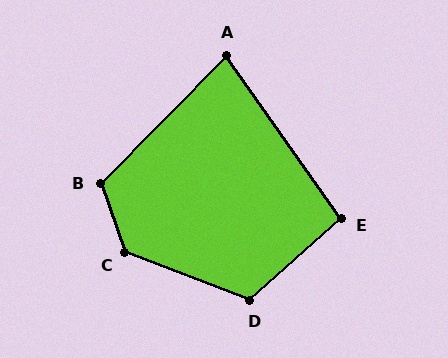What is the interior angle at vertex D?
Approximately 118 degrees (obtuse).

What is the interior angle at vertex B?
Approximately 116 degrees (obtuse).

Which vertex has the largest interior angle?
C, at approximately 130 degrees.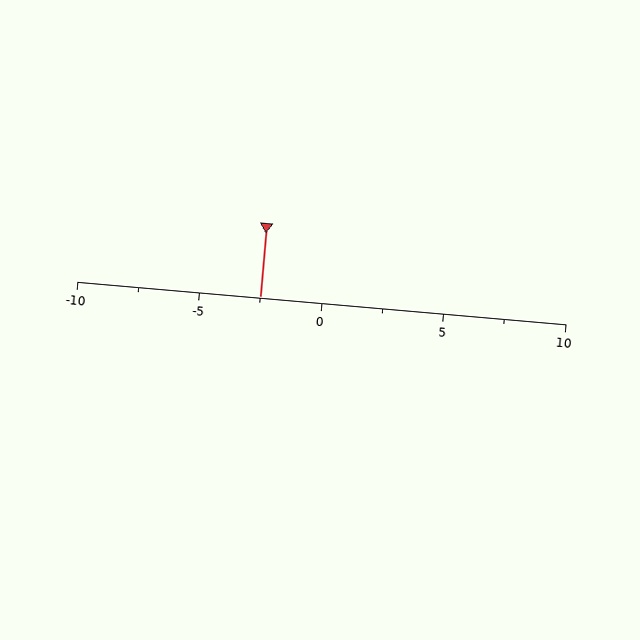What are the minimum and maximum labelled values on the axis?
The axis runs from -10 to 10.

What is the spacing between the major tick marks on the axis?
The major ticks are spaced 5 apart.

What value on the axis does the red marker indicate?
The marker indicates approximately -2.5.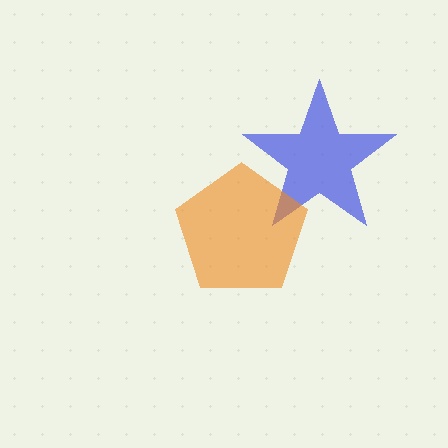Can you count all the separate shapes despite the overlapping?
Yes, there are 2 separate shapes.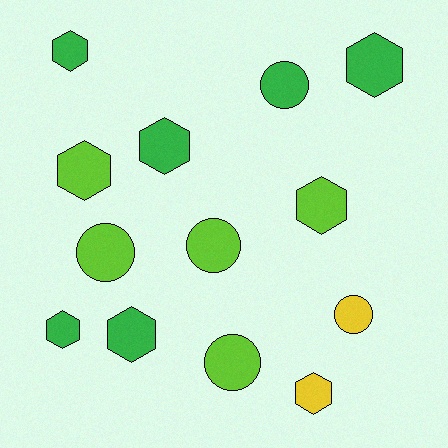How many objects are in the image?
There are 13 objects.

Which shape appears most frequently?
Hexagon, with 8 objects.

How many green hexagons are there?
There are 5 green hexagons.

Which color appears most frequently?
Green, with 6 objects.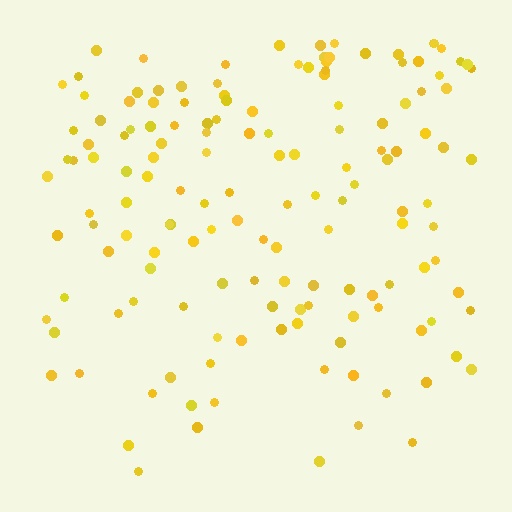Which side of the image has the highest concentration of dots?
The top.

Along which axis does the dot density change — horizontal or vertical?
Vertical.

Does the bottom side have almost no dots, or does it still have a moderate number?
Still a moderate number, just noticeably fewer than the top.